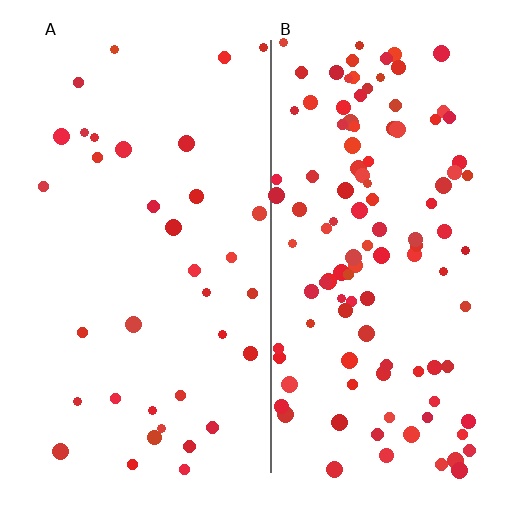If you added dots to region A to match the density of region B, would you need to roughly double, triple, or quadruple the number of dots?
Approximately triple.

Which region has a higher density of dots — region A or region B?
B (the right).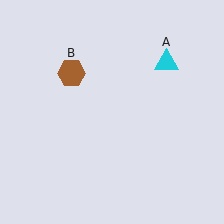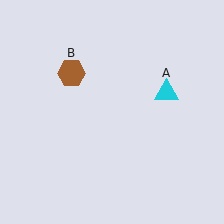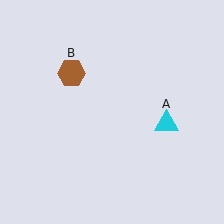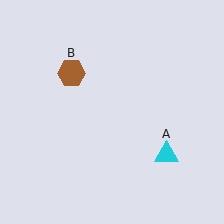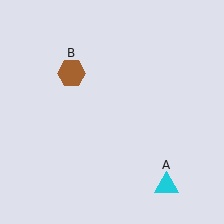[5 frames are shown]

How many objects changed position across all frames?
1 object changed position: cyan triangle (object A).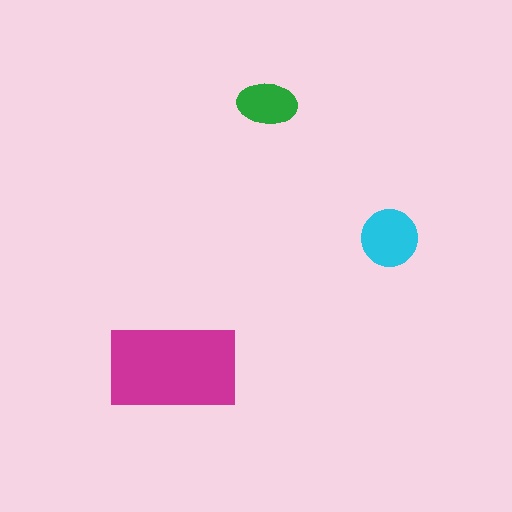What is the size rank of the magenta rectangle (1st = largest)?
1st.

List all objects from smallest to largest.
The green ellipse, the cyan circle, the magenta rectangle.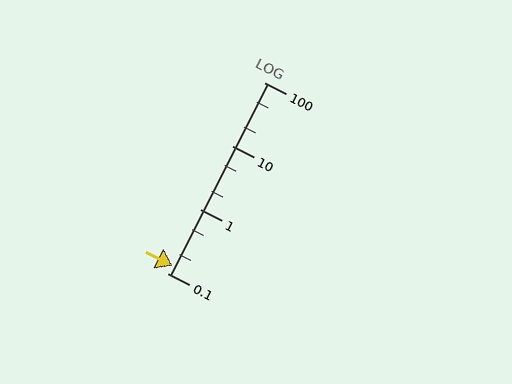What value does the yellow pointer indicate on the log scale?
The pointer indicates approximately 0.13.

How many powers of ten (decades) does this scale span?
The scale spans 3 decades, from 0.1 to 100.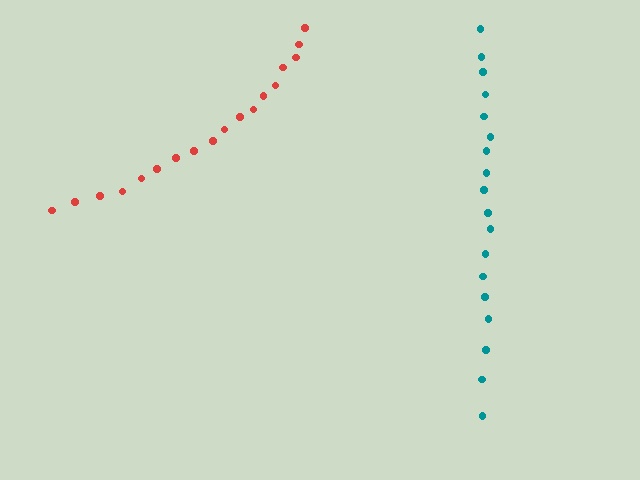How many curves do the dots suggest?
There are 2 distinct paths.